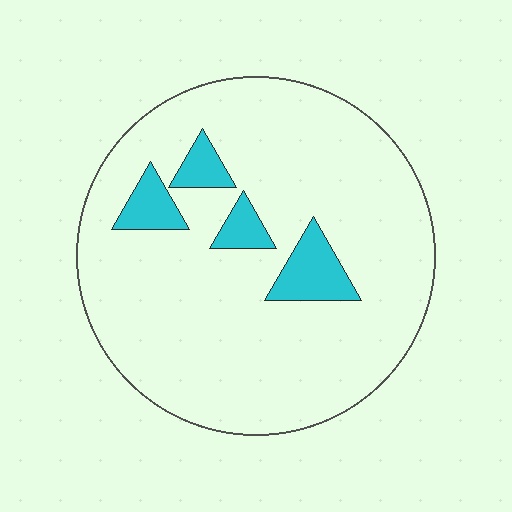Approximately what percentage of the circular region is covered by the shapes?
Approximately 10%.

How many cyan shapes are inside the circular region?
4.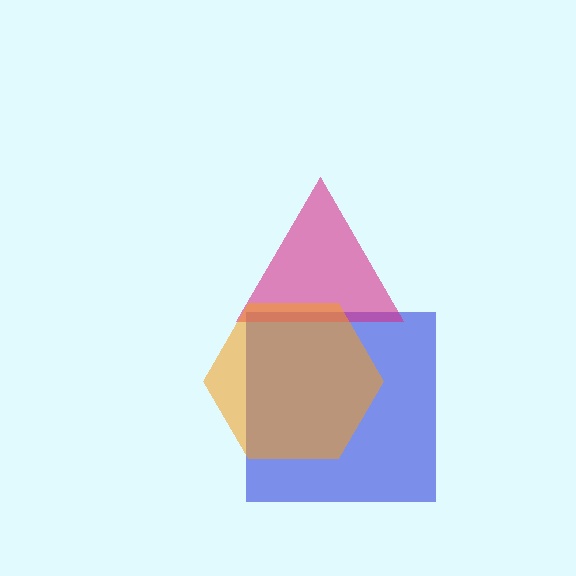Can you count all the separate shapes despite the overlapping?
Yes, there are 3 separate shapes.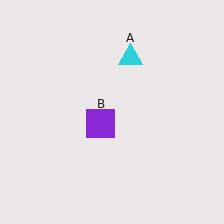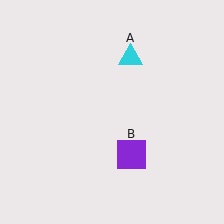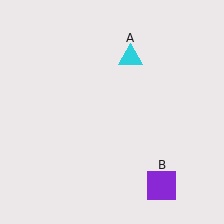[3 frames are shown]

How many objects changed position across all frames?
1 object changed position: purple square (object B).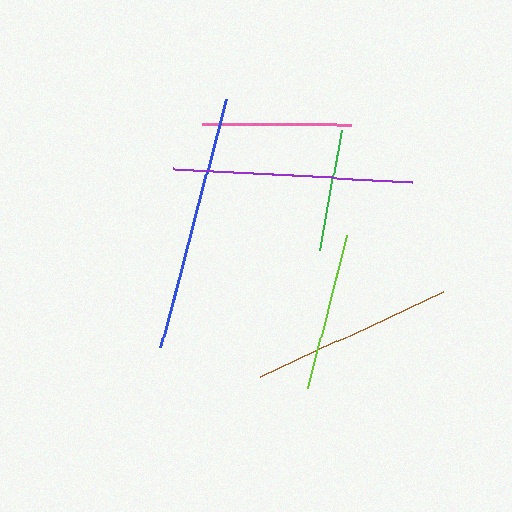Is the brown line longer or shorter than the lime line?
The brown line is longer than the lime line.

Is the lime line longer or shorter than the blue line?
The blue line is longer than the lime line.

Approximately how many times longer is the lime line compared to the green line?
The lime line is approximately 1.3 times the length of the green line.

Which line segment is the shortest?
The green line is the shortest at approximately 124 pixels.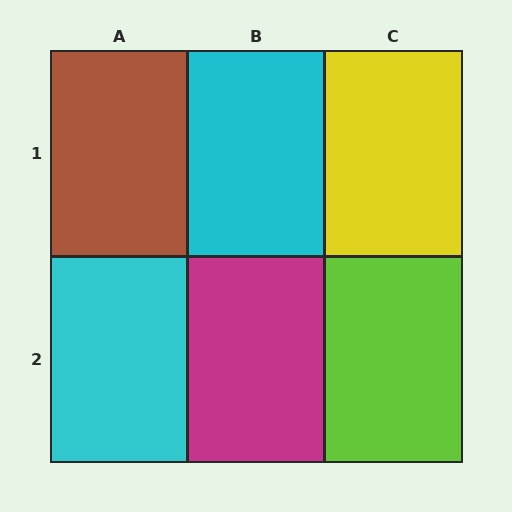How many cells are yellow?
1 cell is yellow.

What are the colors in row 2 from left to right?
Cyan, magenta, lime.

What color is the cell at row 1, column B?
Cyan.